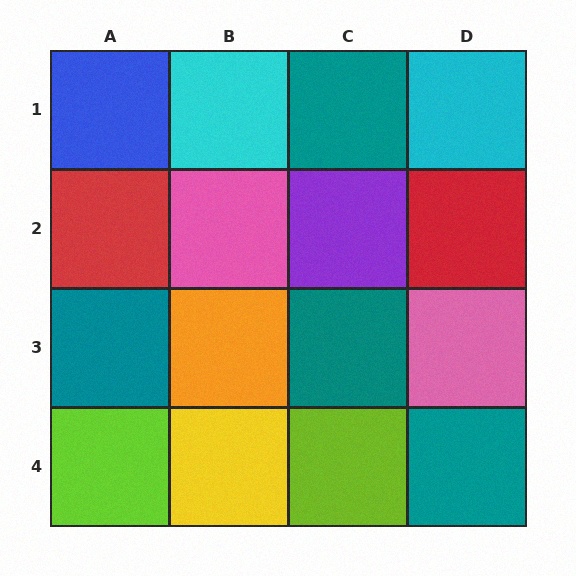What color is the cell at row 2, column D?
Red.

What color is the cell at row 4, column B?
Yellow.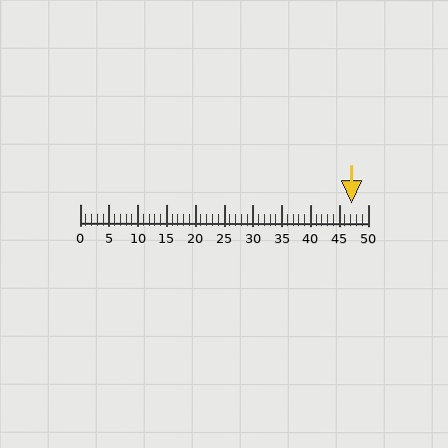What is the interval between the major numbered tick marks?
The major tick marks are spaced 5 units apart.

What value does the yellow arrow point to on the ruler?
The yellow arrow points to approximately 47.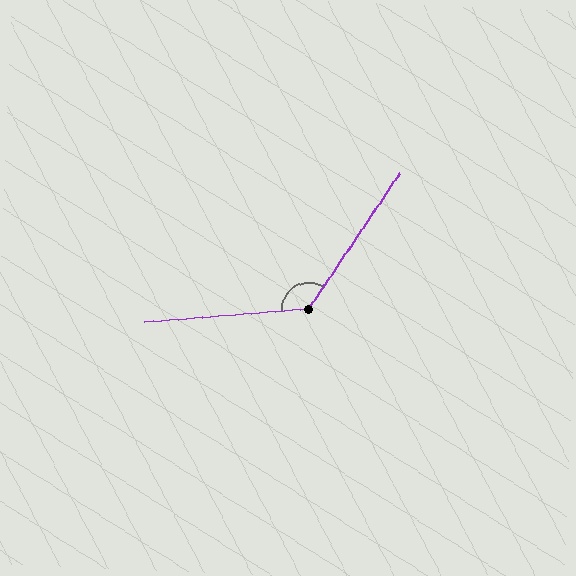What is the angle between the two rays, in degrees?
Approximately 129 degrees.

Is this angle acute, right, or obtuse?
It is obtuse.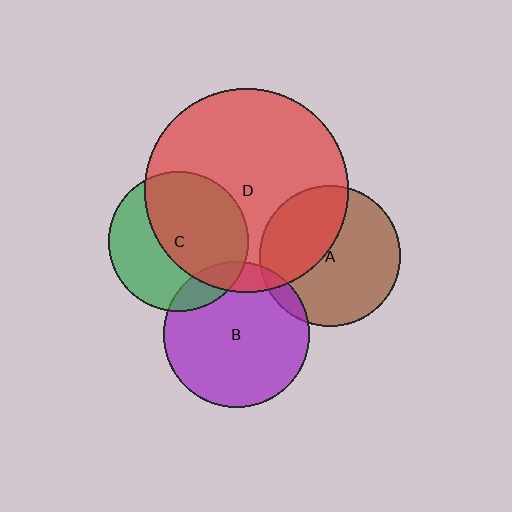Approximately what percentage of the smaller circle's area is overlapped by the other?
Approximately 5%.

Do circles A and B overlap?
Yes.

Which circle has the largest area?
Circle D (red).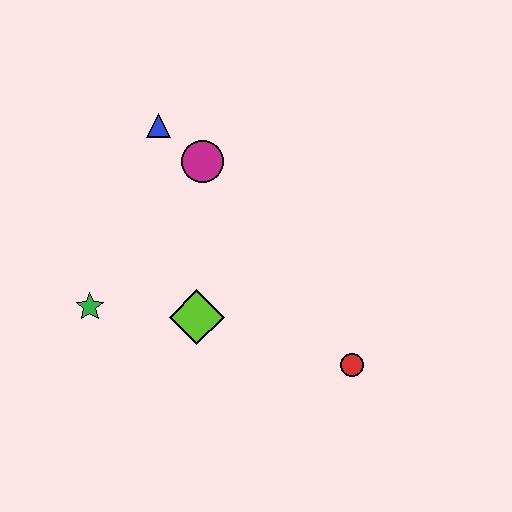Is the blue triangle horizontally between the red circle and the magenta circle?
No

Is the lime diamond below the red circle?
No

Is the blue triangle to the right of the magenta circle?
No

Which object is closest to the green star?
The lime diamond is closest to the green star.